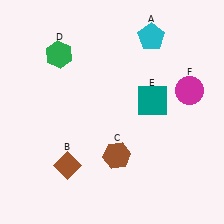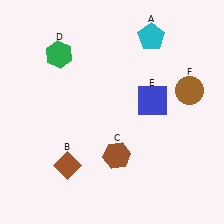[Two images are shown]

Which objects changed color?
E changed from teal to blue. F changed from magenta to brown.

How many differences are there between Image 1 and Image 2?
There are 2 differences between the two images.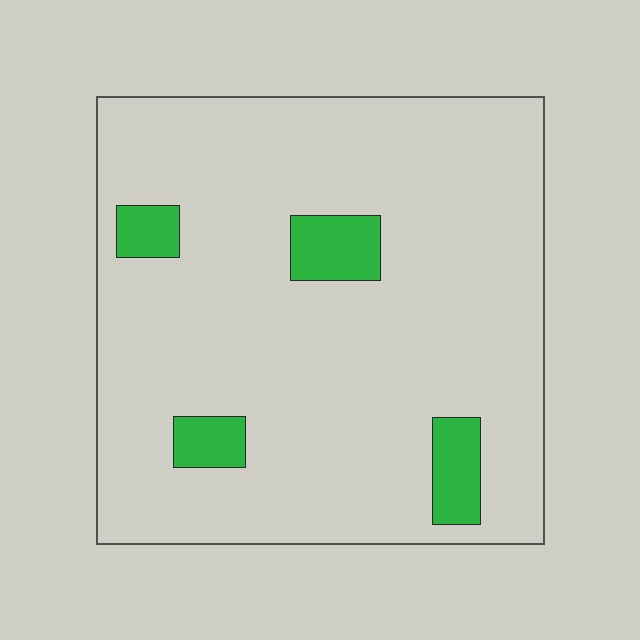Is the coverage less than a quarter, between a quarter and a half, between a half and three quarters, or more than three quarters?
Less than a quarter.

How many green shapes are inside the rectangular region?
4.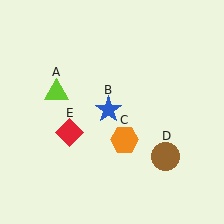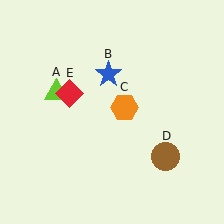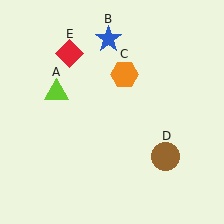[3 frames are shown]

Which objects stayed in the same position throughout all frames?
Lime triangle (object A) and brown circle (object D) remained stationary.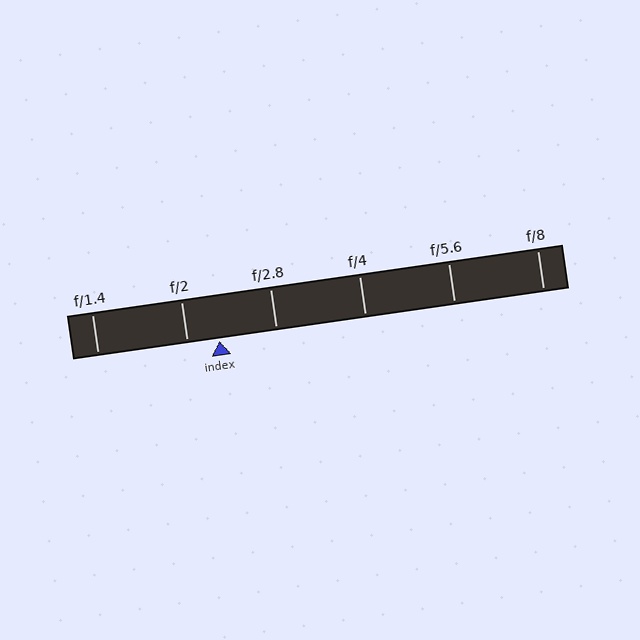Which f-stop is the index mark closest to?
The index mark is closest to f/2.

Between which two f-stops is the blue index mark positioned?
The index mark is between f/2 and f/2.8.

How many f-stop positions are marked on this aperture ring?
There are 6 f-stop positions marked.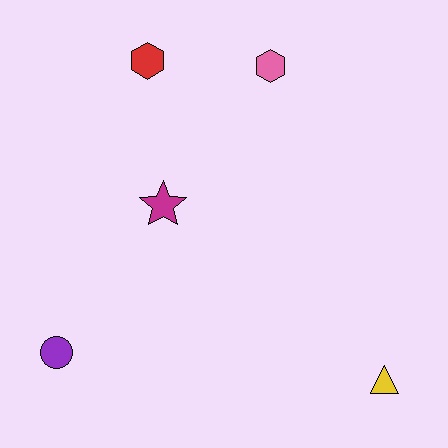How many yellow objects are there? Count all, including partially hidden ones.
There is 1 yellow object.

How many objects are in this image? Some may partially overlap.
There are 5 objects.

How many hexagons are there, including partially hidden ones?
There are 2 hexagons.